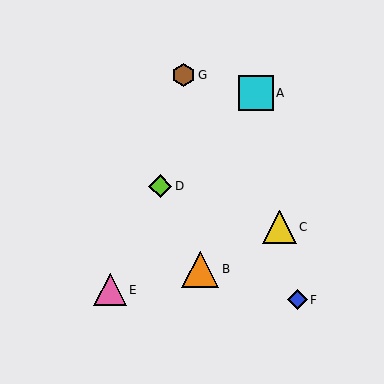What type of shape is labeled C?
Shape C is a yellow triangle.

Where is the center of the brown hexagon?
The center of the brown hexagon is at (183, 75).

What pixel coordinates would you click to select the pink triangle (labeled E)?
Click at (110, 290) to select the pink triangle E.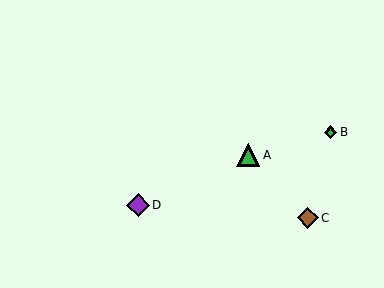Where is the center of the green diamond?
The center of the green diamond is at (331, 132).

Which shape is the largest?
The green triangle (labeled A) is the largest.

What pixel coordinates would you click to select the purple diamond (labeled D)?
Click at (138, 205) to select the purple diamond D.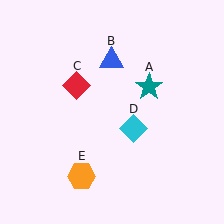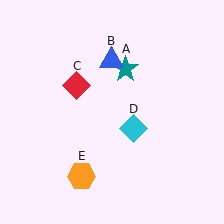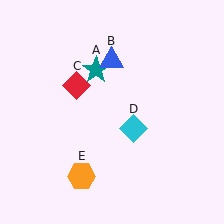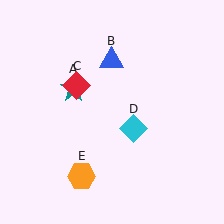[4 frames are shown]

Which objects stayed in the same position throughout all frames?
Blue triangle (object B) and red diamond (object C) and cyan diamond (object D) and orange hexagon (object E) remained stationary.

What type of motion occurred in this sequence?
The teal star (object A) rotated counterclockwise around the center of the scene.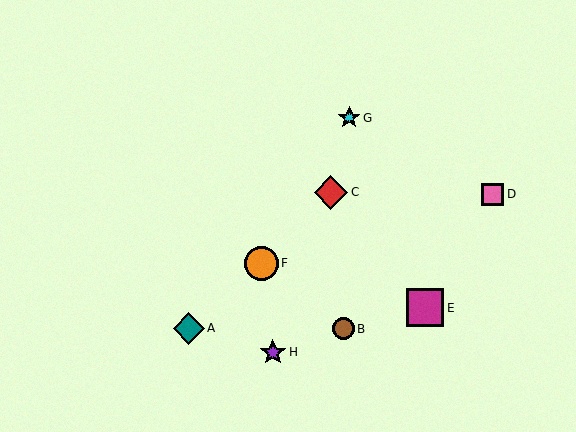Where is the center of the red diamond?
The center of the red diamond is at (331, 192).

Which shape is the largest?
The magenta square (labeled E) is the largest.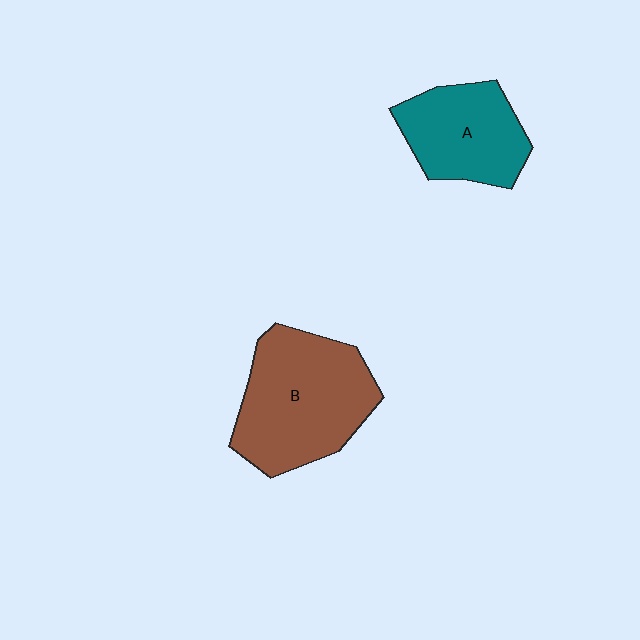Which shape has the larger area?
Shape B (brown).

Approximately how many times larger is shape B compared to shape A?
Approximately 1.5 times.